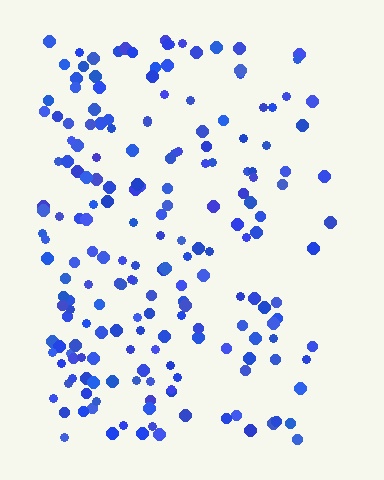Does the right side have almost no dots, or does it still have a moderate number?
Still a moderate number, just noticeably fewer than the left.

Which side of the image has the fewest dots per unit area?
The right.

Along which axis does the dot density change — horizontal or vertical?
Horizontal.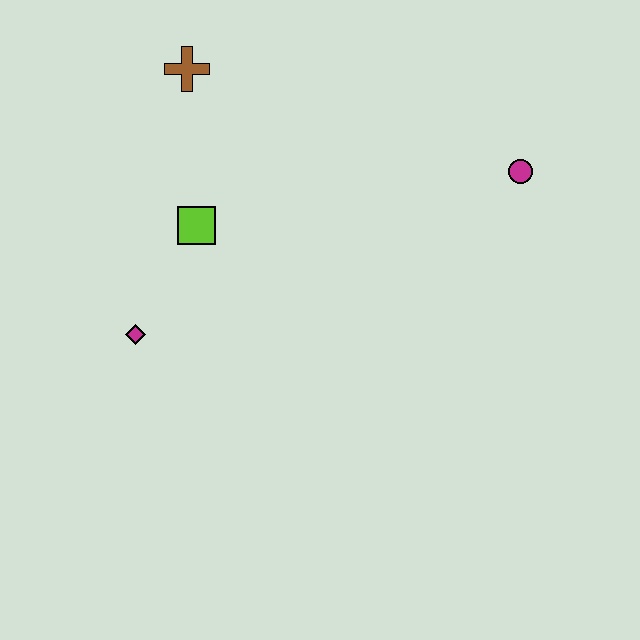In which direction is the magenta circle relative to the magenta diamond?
The magenta circle is to the right of the magenta diamond.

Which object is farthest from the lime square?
The magenta circle is farthest from the lime square.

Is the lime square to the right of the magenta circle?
No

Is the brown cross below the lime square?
No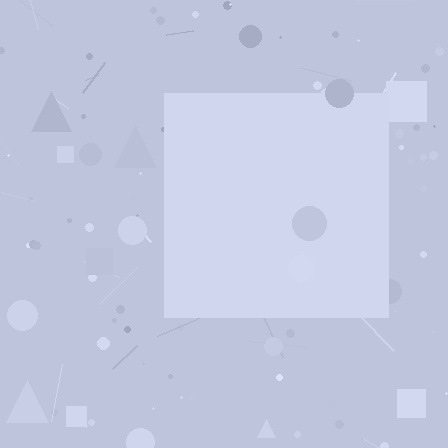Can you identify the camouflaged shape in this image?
The camouflaged shape is a square.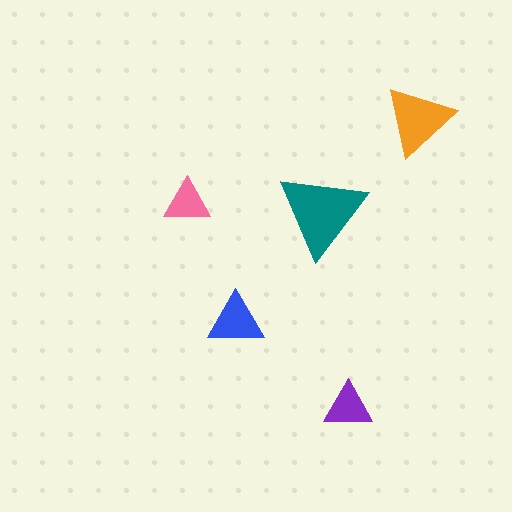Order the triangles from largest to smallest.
the teal one, the orange one, the blue one, the purple one, the pink one.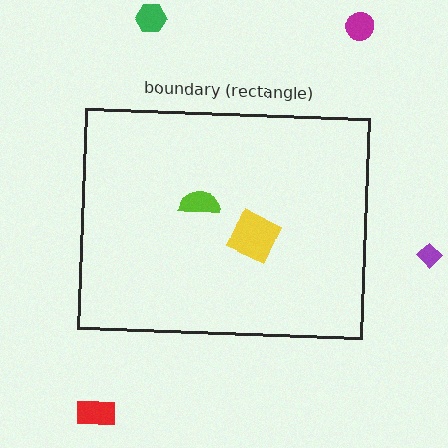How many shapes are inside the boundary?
2 inside, 4 outside.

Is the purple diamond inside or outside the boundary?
Outside.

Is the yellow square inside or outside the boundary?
Inside.